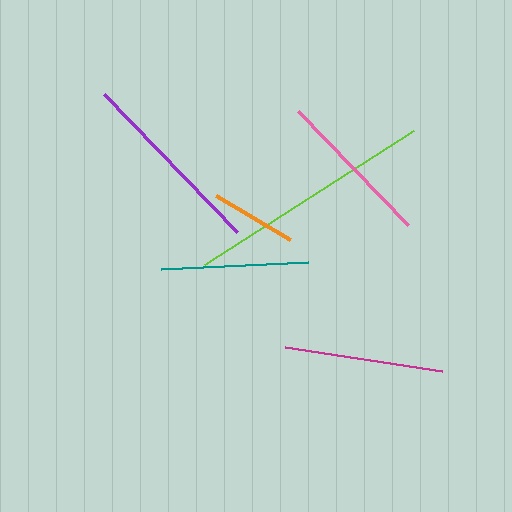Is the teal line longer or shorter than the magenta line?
The magenta line is longer than the teal line.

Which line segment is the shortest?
The orange line is the shortest at approximately 86 pixels.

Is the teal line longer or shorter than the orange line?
The teal line is longer than the orange line.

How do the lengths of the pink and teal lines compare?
The pink and teal lines are approximately the same length.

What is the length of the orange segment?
The orange segment is approximately 86 pixels long.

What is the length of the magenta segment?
The magenta segment is approximately 159 pixels long.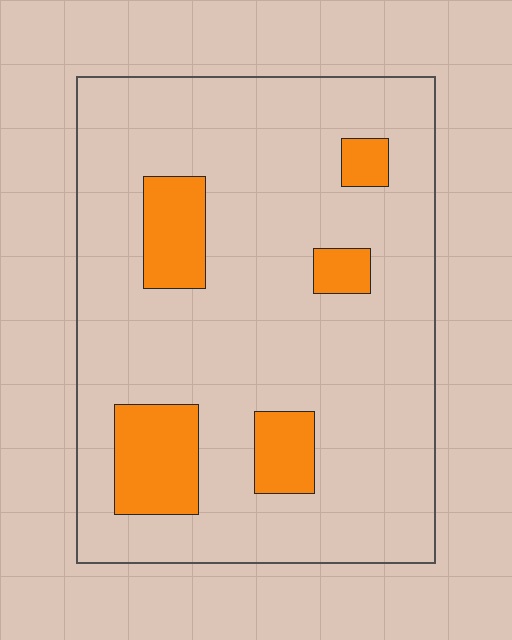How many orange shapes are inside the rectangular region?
5.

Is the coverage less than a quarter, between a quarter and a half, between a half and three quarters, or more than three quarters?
Less than a quarter.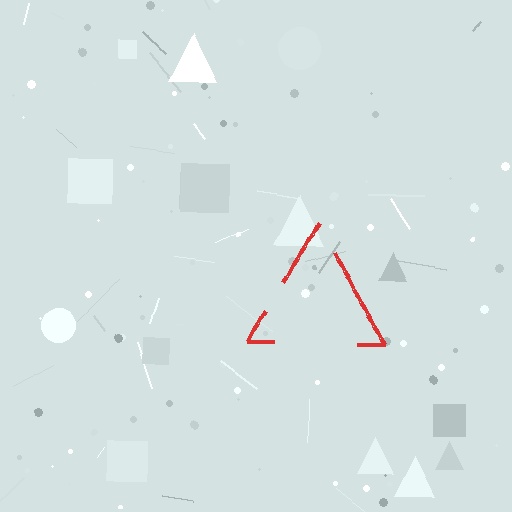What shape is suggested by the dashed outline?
The dashed outline suggests a triangle.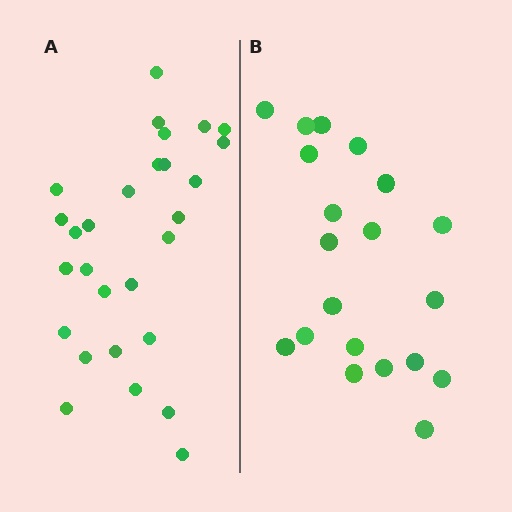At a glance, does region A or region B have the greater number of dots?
Region A (the left region) has more dots.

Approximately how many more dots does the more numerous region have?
Region A has roughly 8 or so more dots than region B.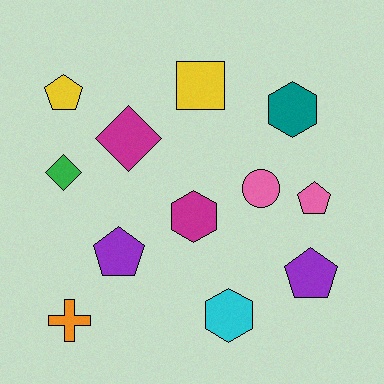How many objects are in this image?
There are 12 objects.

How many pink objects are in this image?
There are 2 pink objects.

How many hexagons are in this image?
There are 3 hexagons.